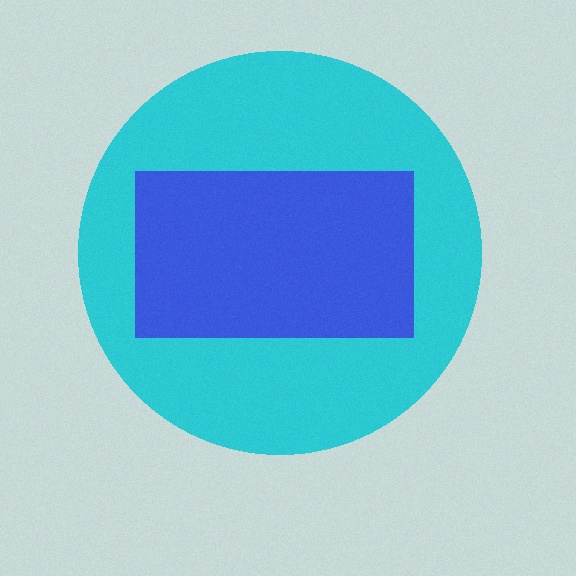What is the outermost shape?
The cyan circle.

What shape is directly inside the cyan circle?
The blue rectangle.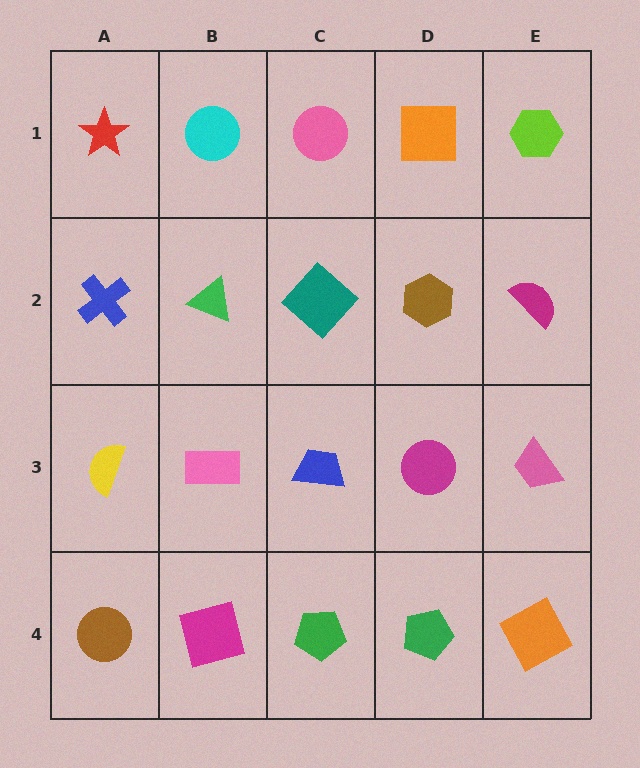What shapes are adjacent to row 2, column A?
A red star (row 1, column A), a yellow semicircle (row 3, column A), a green triangle (row 2, column B).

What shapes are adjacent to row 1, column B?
A green triangle (row 2, column B), a red star (row 1, column A), a pink circle (row 1, column C).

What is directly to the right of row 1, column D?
A lime hexagon.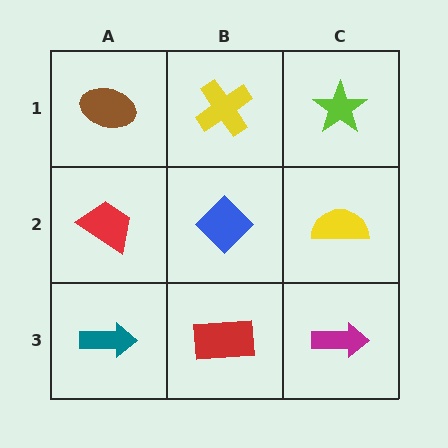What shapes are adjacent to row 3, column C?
A yellow semicircle (row 2, column C), a red rectangle (row 3, column B).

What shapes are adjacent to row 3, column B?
A blue diamond (row 2, column B), a teal arrow (row 3, column A), a magenta arrow (row 3, column C).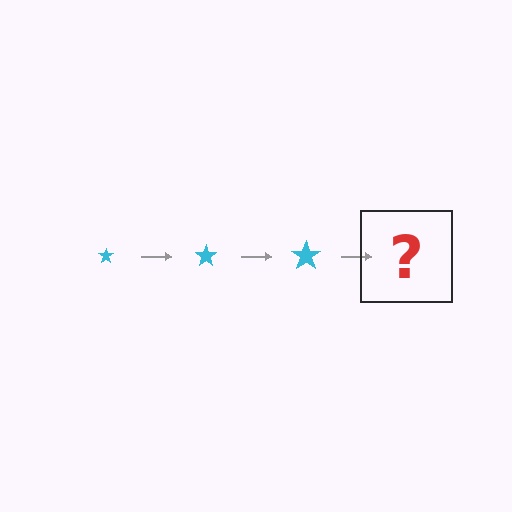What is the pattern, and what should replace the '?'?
The pattern is that the star gets progressively larger each step. The '?' should be a cyan star, larger than the previous one.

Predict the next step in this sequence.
The next step is a cyan star, larger than the previous one.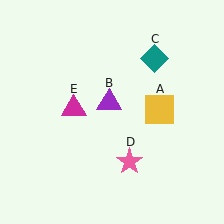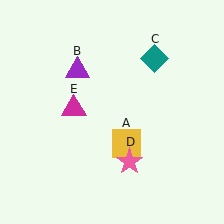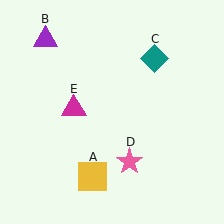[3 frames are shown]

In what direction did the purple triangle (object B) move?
The purple triangle (object B) moved up and to the left.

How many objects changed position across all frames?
2 objects changed position: yellow square (object A), purple triangle (object B).